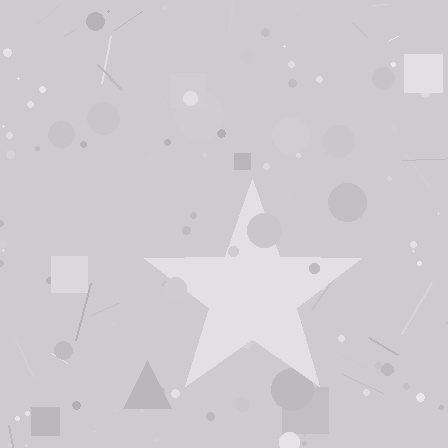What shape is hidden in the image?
A star is hidden in the image.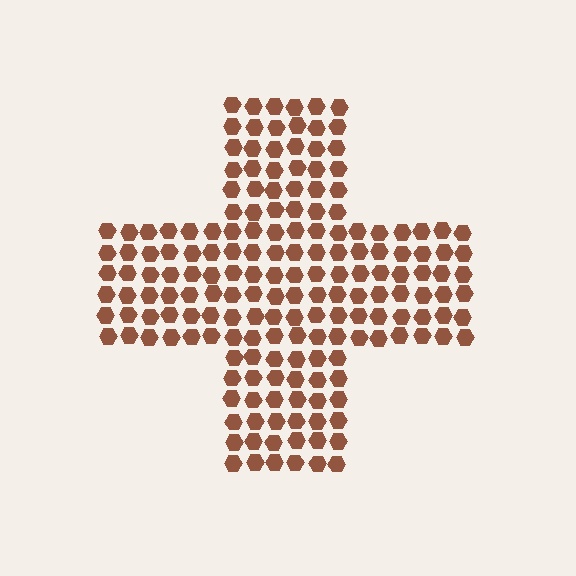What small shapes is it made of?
It is made of small hexagons.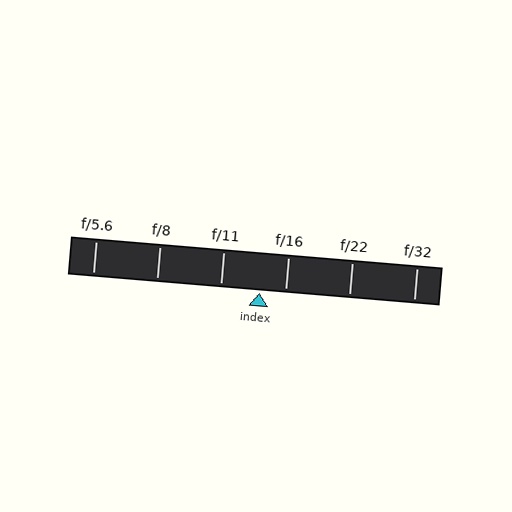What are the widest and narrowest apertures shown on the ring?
The widest aperture shown is f/5.6 and the narrowest is f/32.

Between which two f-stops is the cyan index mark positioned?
The index mark is between f/11 and f/16.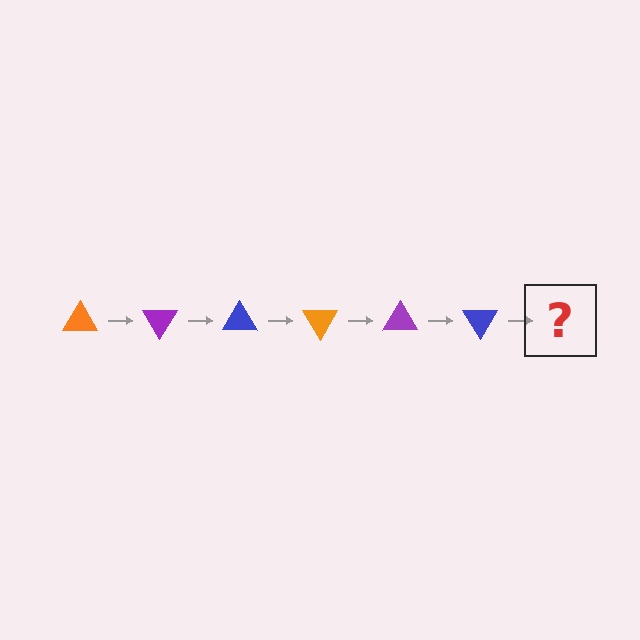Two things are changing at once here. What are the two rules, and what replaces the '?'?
The two rules are that it rotates 60 degrees each step and the color cycles through orange, purple, and blue. The '?' should be an orange triangle, rotated 360 degrees from the start.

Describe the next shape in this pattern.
It should be an orange triangle, rotated 360 degrees from the start.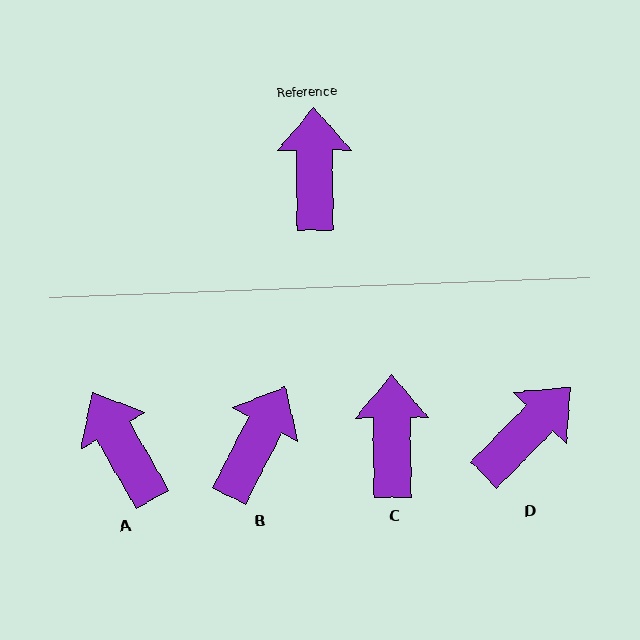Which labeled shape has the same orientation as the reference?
C.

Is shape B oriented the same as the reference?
No, it is off by about 28 degrees.